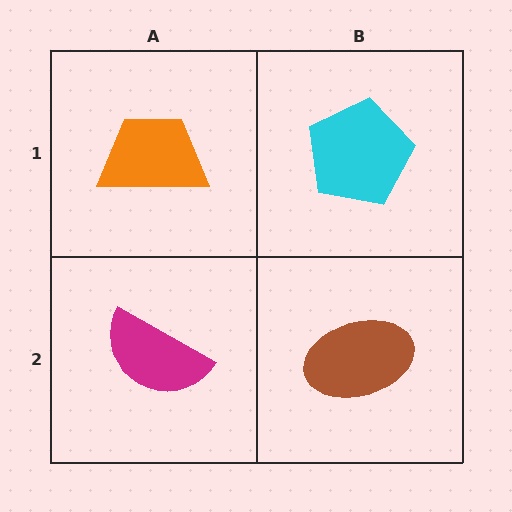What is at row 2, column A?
A magenta semicircle.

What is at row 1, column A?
An orange trapezoid.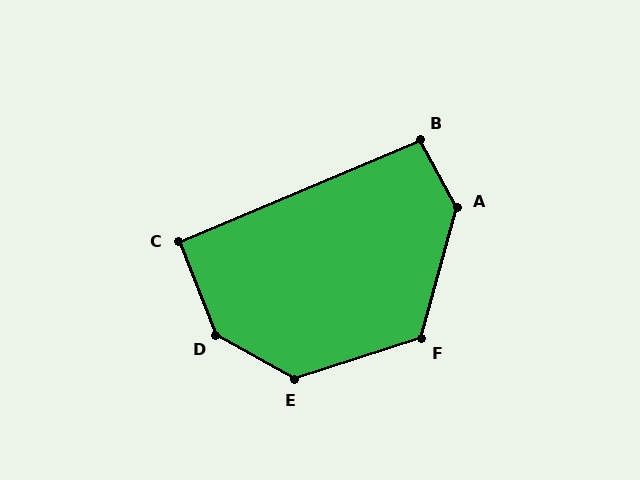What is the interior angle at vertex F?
Approximately 123 degrees (obtuse).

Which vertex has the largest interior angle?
D, at approximately 140 degrees.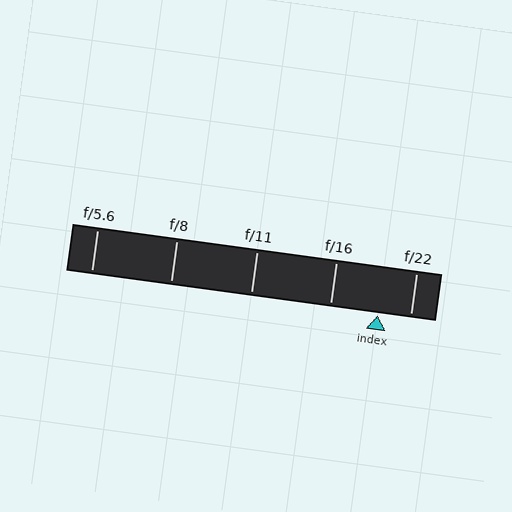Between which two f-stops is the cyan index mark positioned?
The index mark is between f/16 and f/22.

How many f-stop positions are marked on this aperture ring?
There are 5 f-stop positions marked.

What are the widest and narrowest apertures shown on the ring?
The widest aperture shown is f/5.6 and the narrowest is f/22.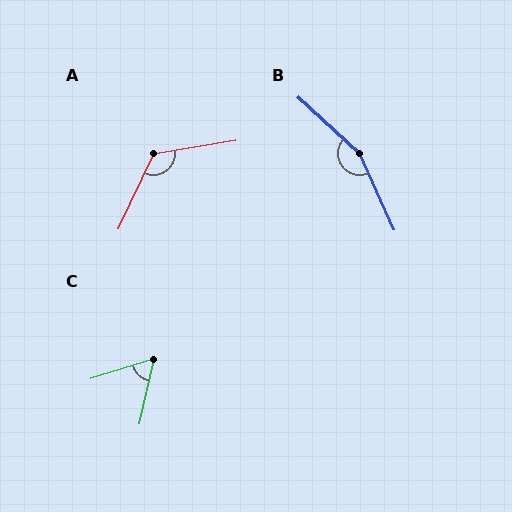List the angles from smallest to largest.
C (60°), A (124°), B (156°).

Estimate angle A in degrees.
Approximately 124 degrees.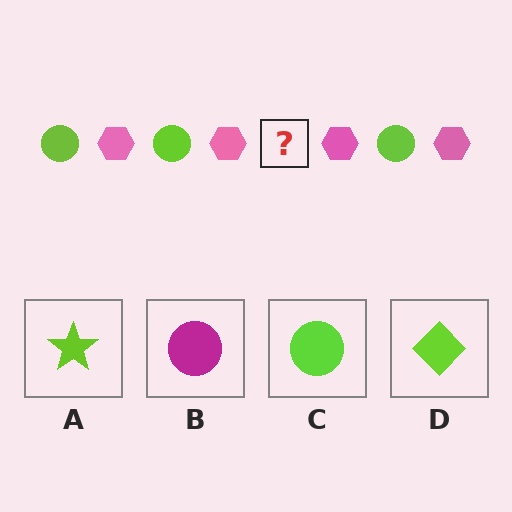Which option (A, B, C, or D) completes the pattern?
C.